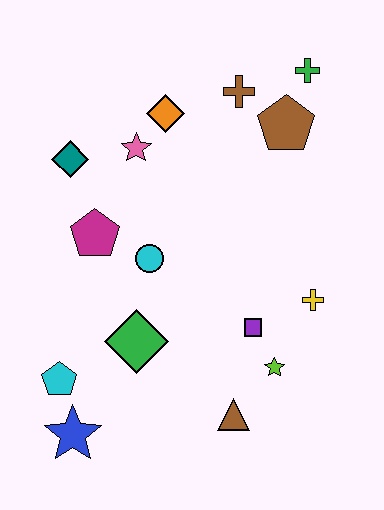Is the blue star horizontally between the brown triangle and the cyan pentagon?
Yes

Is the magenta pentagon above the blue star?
Yes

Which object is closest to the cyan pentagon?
The blue star is closest to the cyan pentagon.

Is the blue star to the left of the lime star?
Yes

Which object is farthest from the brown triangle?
The green cross is farthest from the brown triangle.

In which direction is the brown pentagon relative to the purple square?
The brown pentagon is above the purple square.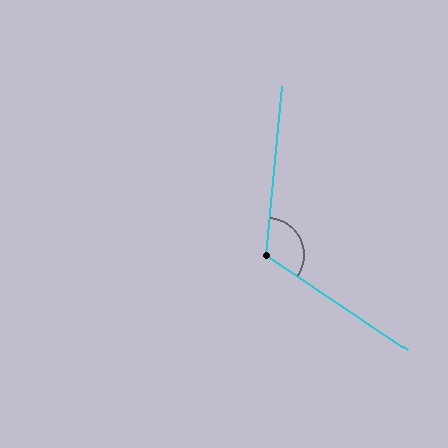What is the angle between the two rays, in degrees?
Approximately 119 degrees.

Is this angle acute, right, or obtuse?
It is obtuse.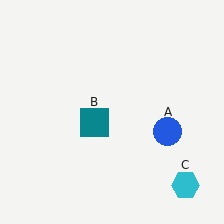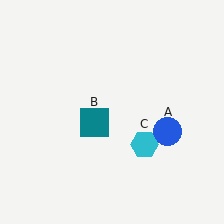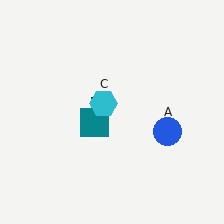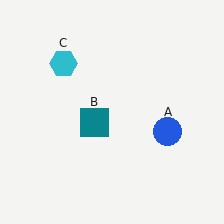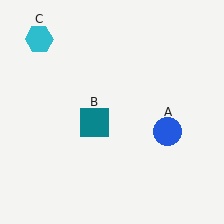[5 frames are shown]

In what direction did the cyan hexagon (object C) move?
The cyan hexagon (object C) moved up and to the left.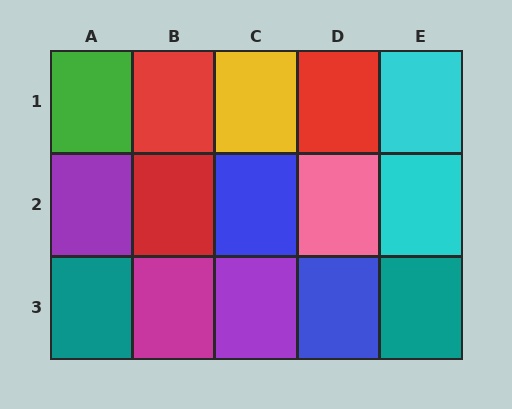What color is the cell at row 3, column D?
Blue.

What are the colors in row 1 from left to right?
Green, red, yellow, red, cyan.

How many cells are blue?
2 cells are blue.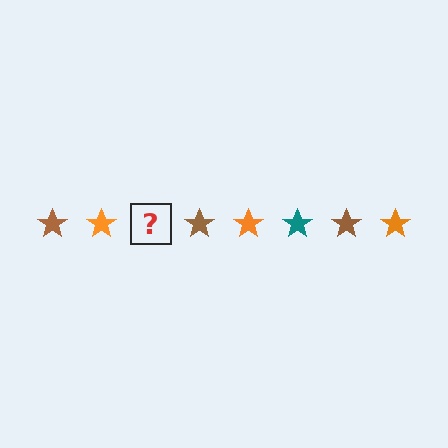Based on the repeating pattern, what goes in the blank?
The blank should be a teal star.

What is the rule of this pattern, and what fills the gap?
The rule is that the pattern cycles through brown, orange, teal stars. The gap should be filled with a teal star.